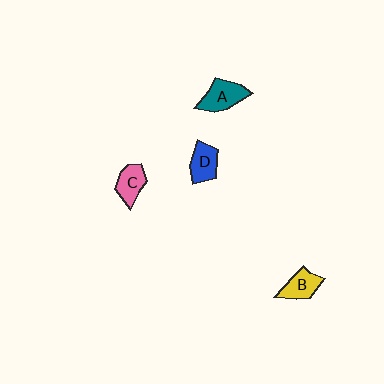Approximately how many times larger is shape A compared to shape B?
Approximately 1.2 times.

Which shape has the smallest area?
Shape C (pink).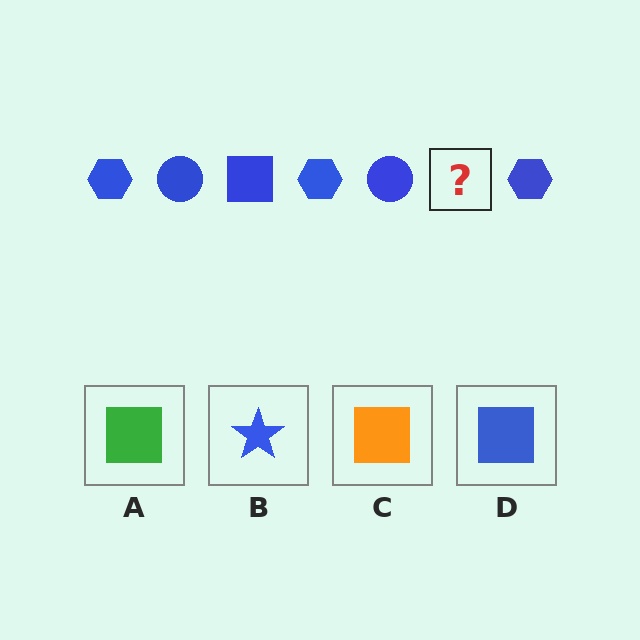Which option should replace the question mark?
Option D.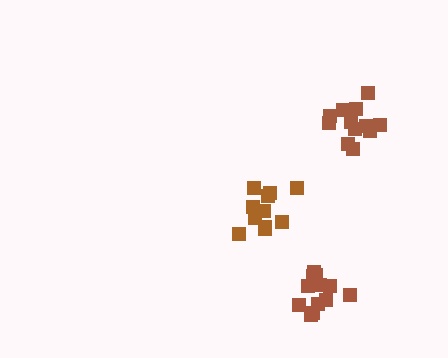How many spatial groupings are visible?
There are 3 spatial groupings.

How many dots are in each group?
Group 1: 12 dots, Group 2: 11 dots, Group 3: 12 dots (35 total).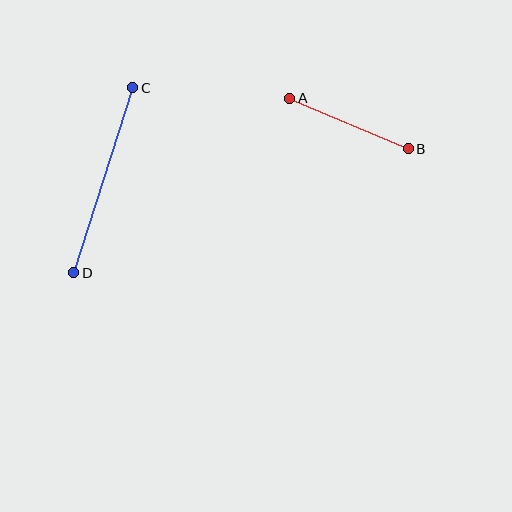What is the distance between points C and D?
The distance is approximately 194 pixels.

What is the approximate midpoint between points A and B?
The midpoint is at approximately (349, 123) pixels.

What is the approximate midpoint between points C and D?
The midpoint is at approximately (103, 180) pixels.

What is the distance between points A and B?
The distance is approximately 129 pixels.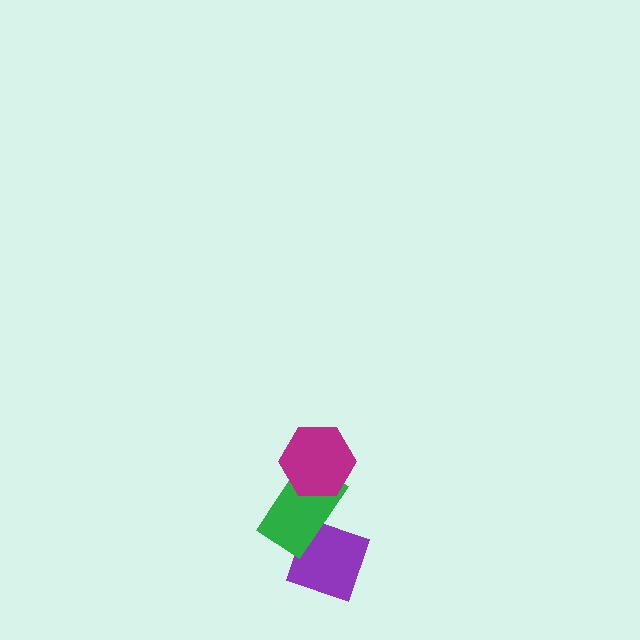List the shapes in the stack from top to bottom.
From top to bottom: the magenta hexagon, the green rectangle, the purple diamond.